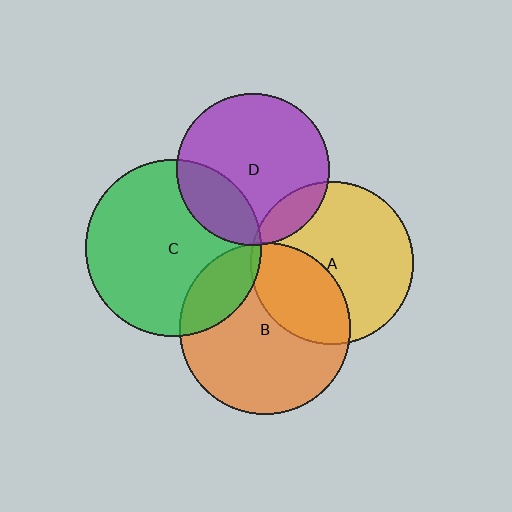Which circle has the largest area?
Circle C (green).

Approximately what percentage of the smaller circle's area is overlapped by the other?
Approximately 25%.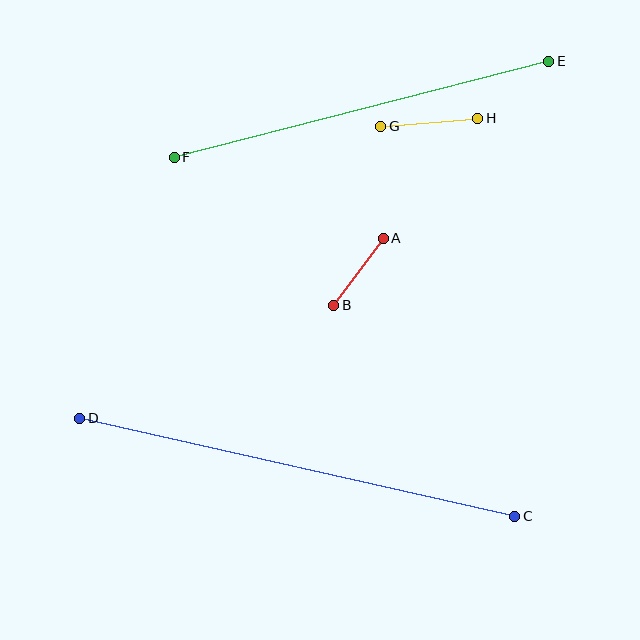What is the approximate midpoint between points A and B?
The midpoint is at approximately (359, 272) pixels.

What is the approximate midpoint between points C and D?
The midpoint is at approximately (297, 467) pixels.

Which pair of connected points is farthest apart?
Points C and D are farthest apart.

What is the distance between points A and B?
The distance is approximately 83 pixels.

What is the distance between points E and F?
The distance is approximately 387 pixels.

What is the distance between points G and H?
The distance is approximately 97 pixels.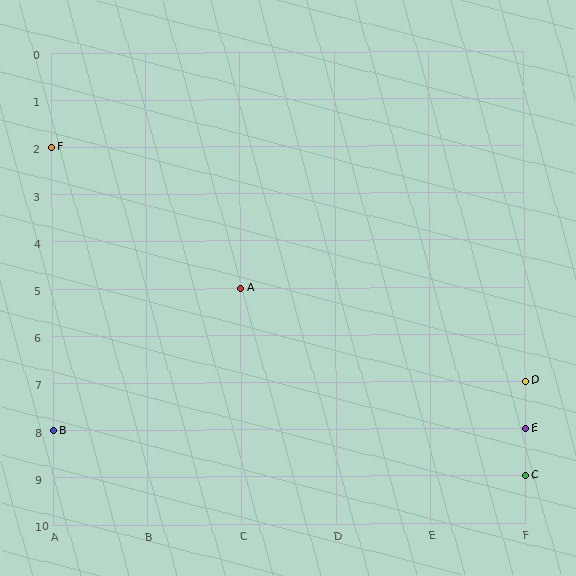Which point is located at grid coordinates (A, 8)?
Point B is at (A, 8).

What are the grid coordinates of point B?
Point B is at grid coordinates (A, 8).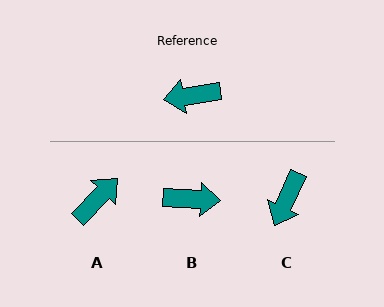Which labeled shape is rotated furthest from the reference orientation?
B, about 168 degrees away.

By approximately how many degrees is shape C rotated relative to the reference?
Approximately 57 degrees counter-clockwise.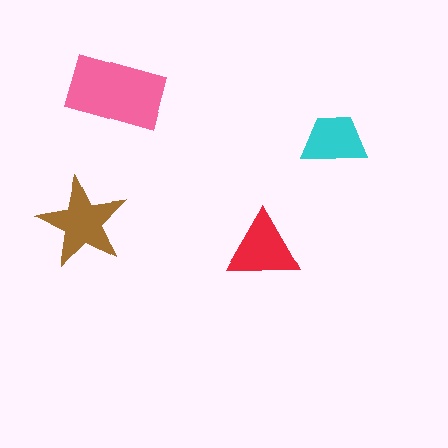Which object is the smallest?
The cyan trapezoid.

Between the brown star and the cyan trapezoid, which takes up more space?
The brown star.